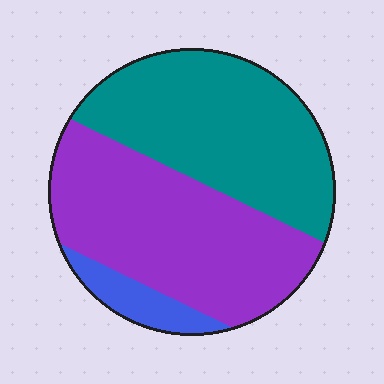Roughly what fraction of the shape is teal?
Teal covers roughly 45% of the shape.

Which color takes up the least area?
Blue, at roughly 10%.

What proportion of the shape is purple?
Purple covers around 45% of the shape.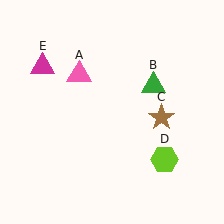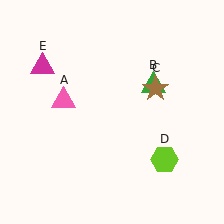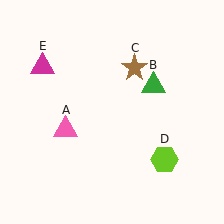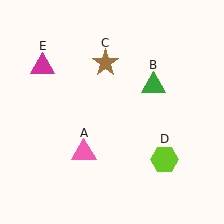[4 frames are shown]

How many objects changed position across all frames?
2 objects changed position: pink triangle (object A), brown star (object C).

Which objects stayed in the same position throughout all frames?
Green triangle (object B) and lime hexagon (object D) and magenta triangle (object E) remained stationary.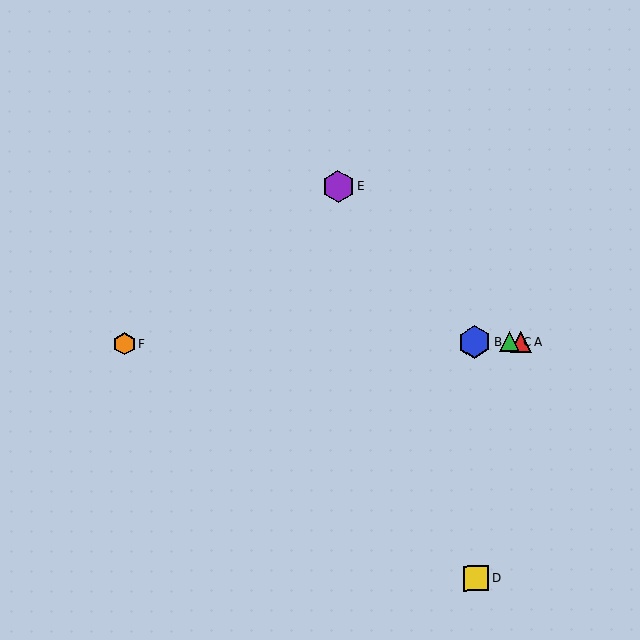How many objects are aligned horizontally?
4 objects (A, B, C, F) are aligned horizontally.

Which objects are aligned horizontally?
Objects A, B, C, F are aligned horizontally.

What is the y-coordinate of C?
Object C is at y≈342.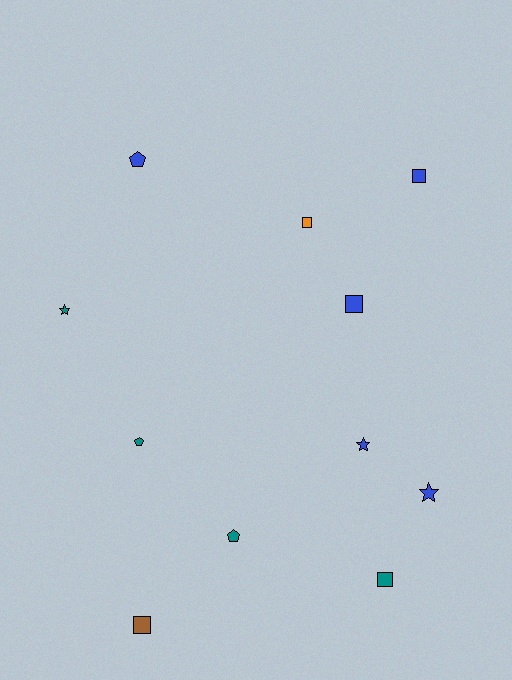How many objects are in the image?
There are 11 objects.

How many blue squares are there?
There are 2 blue squares.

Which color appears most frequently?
Blue, with 5 objects.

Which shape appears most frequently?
Square, with 5 objects.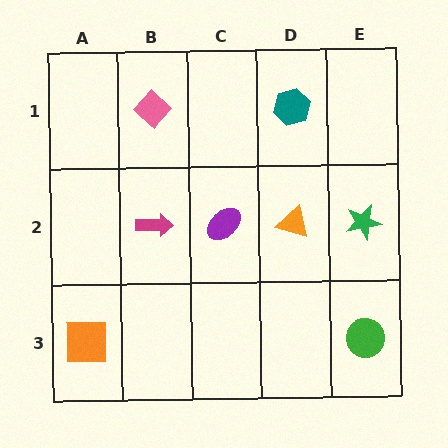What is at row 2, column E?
A green star.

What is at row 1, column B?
A pink diamond.